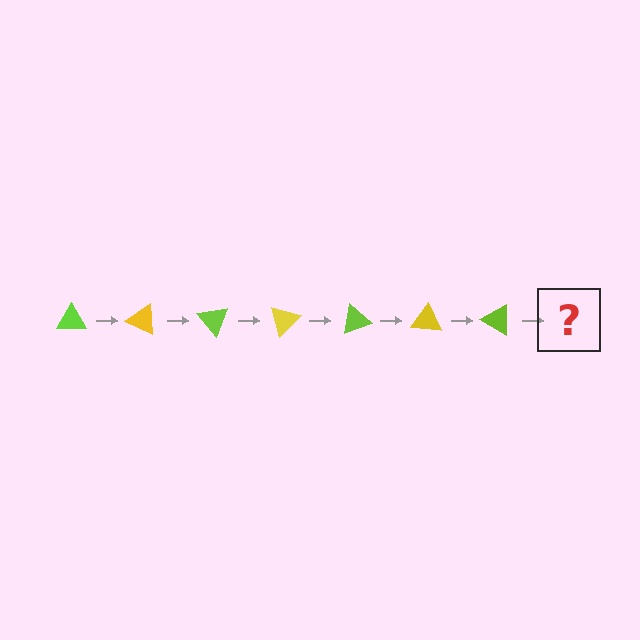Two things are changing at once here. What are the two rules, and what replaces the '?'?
The two rules are that it rotates 25 degrees each step and the color cycles through lime and yellow. The '?' should be a yellow triangle, rotated 175 degrees from the start.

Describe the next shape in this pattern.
It should be a yellow triangle, rotated 175 degrees from the start.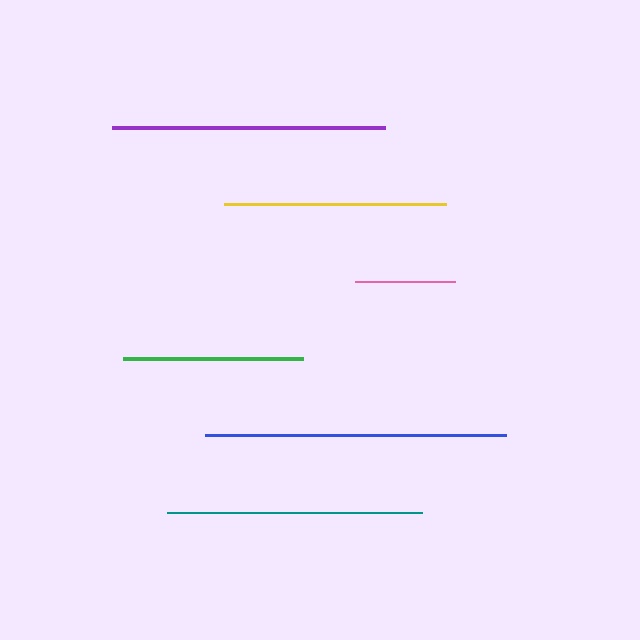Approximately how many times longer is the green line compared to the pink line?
The green line is approximately 1.8 times the length of the pink line.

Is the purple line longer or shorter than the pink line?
The purple line is longer than the pink line.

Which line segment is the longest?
The blue line is the longest at approximately 301 pixels.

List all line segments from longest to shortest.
From longest to shortest: blue, purple, teal, yellow, green, pink.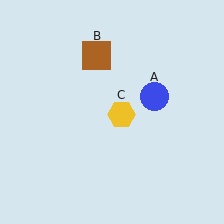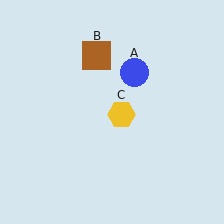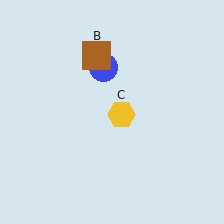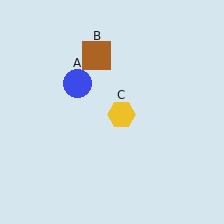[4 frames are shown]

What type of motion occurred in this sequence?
The blue circle (object A) rotated counterclockwise around the center of the scene.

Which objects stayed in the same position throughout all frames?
Brown square (object B) and yellow hexagon (object C) remained stationary.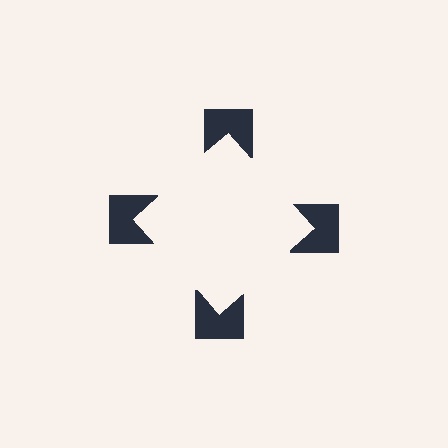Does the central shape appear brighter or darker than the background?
It typically appears slightly brighter than the background, even though no actual brightness change is drawn.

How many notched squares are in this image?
There are 4 — one at each vertex of the illusory square.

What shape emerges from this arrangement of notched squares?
An illusory square — its edges are inferred from the aligned wedge cuts in the notched squares, not physically drawn.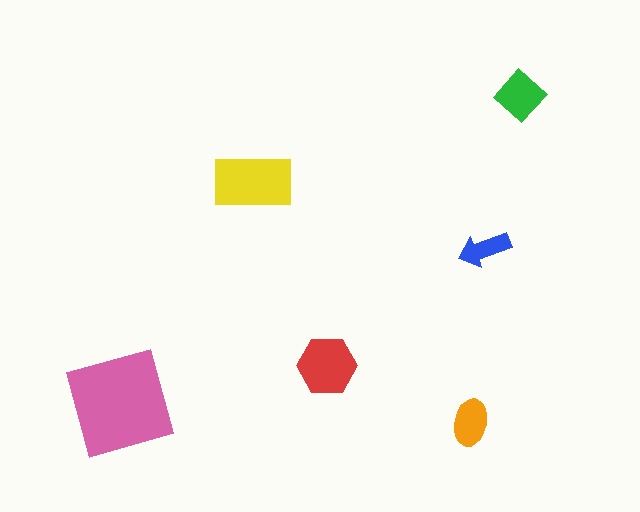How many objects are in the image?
There are 6 objects in the image.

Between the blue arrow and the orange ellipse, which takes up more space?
The orange ellipse.